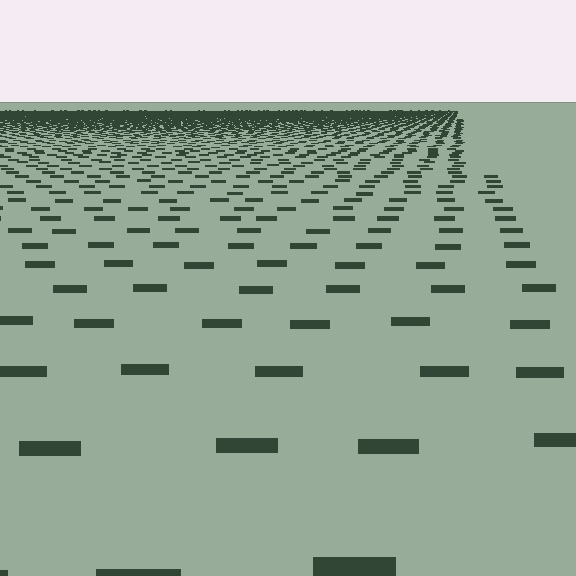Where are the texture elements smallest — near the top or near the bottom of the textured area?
Near the top.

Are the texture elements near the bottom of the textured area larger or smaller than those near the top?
Larger. Near the bottom, elements are closer to the viewer and appear at a bigger on-screen size.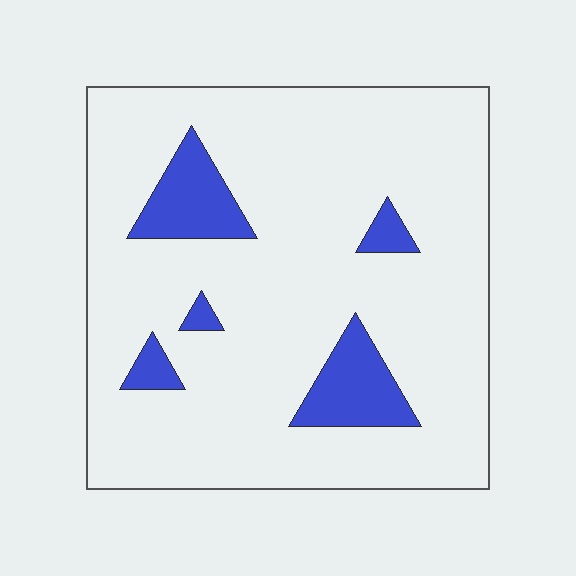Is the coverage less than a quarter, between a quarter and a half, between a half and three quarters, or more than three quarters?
Less than a quarter.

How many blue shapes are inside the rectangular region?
5.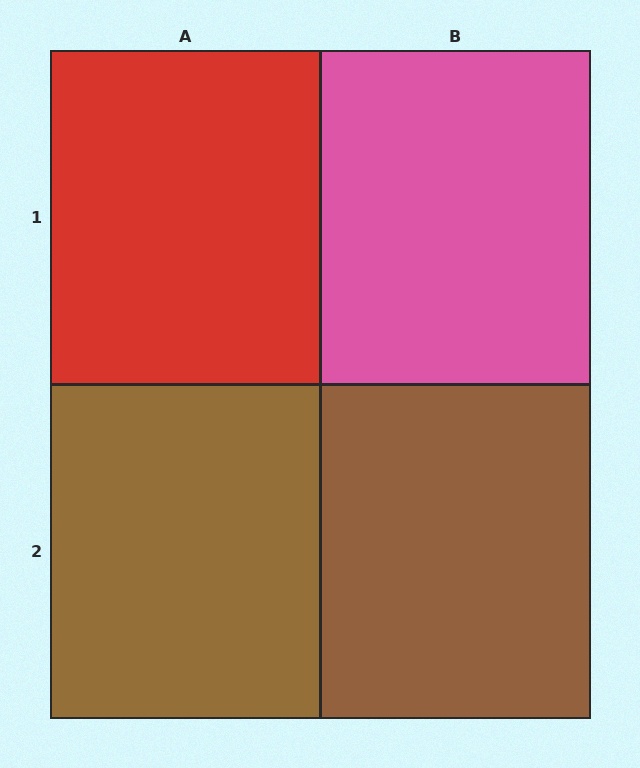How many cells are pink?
1 cell is pink.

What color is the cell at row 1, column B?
Pink.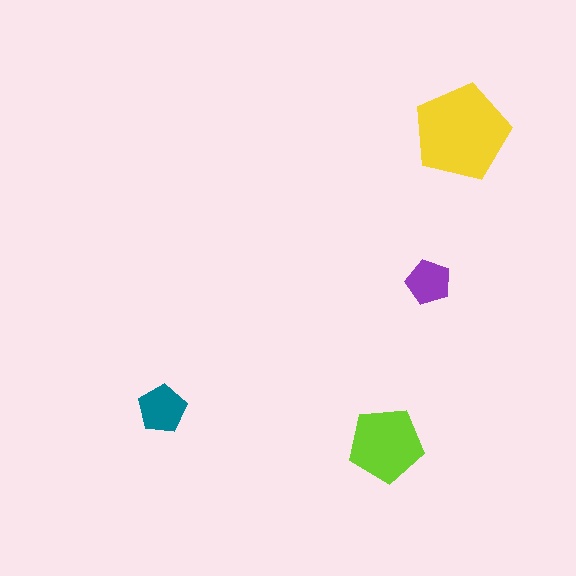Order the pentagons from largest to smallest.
the yellow one, the lime one, the teal one, the purple one.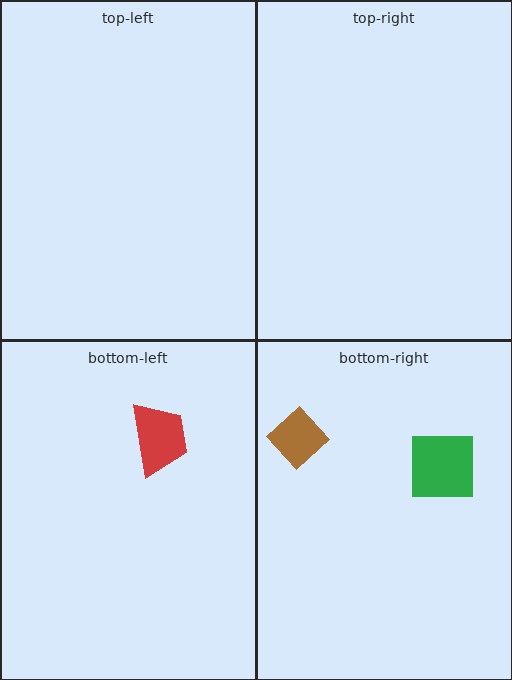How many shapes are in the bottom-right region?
2.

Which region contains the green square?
The bottom-right region.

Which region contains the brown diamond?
The bottom-right region.